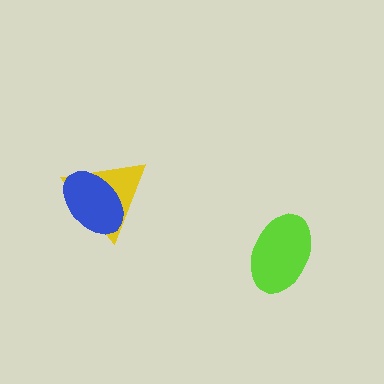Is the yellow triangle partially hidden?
Yes, it is partially covered by another shape.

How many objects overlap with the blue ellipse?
1 object overlaps with the blue ellipse.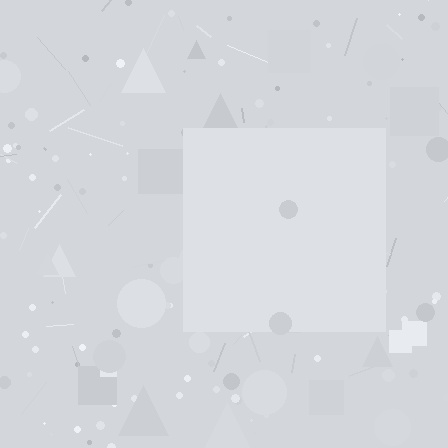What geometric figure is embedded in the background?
A square is embedded in the background.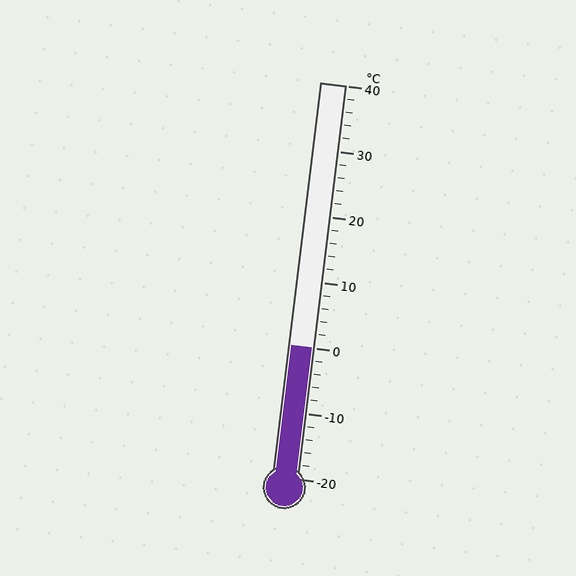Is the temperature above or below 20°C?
The temperature is below 20°C.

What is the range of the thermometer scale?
The thermometer scale ranges from -20°C to 40°C.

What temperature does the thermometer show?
The thermometer shows approximately 0°C.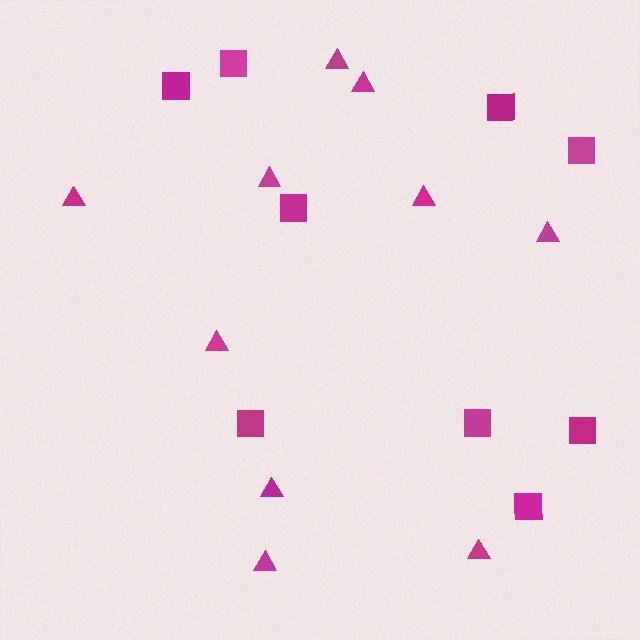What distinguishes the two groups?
There are 2 groups: one group of squares (9) and one group of triangles (10).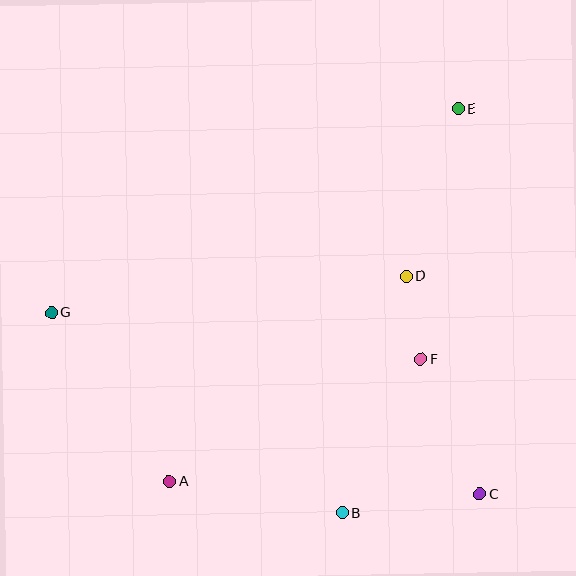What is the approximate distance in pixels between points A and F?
The distance between A and F is approximately 280 pixels.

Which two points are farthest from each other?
Points A and E are farthest from each other.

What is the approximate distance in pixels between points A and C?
The distance between A and C is approximately 310 pixels.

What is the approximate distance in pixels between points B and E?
The distance between B and E is approximately 420 pixels.